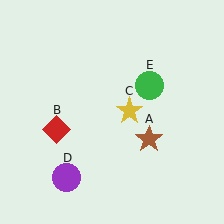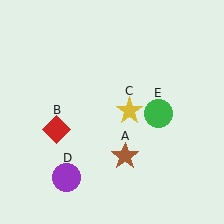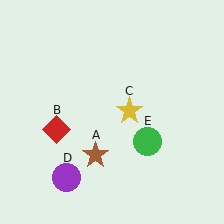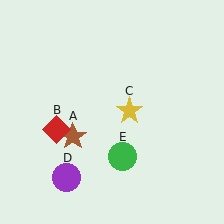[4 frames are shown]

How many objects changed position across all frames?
2 objects changed position: brown star (object A), green circle (object E).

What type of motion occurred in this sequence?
The brown star (object A), green circle (object E) rotated clockwise around the center of the scene.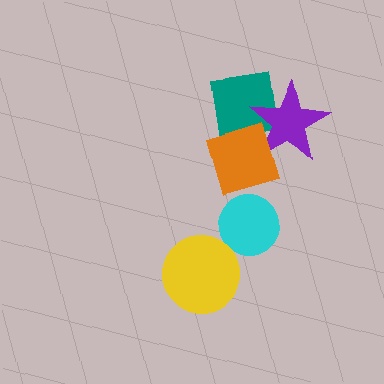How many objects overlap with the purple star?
2 objects overlap with the purple star.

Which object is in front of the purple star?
The orange square is in front of the purple star.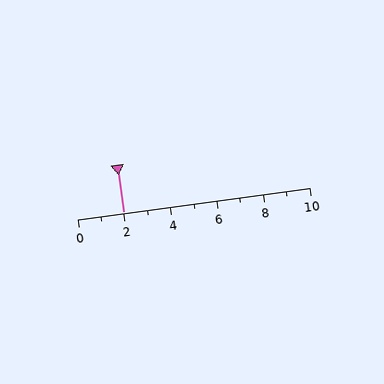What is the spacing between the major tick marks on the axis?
The major ticks are spaced 2 apart.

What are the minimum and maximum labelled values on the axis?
The axis runs from 0 to 10.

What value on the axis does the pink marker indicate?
The marker indicates approximately 2.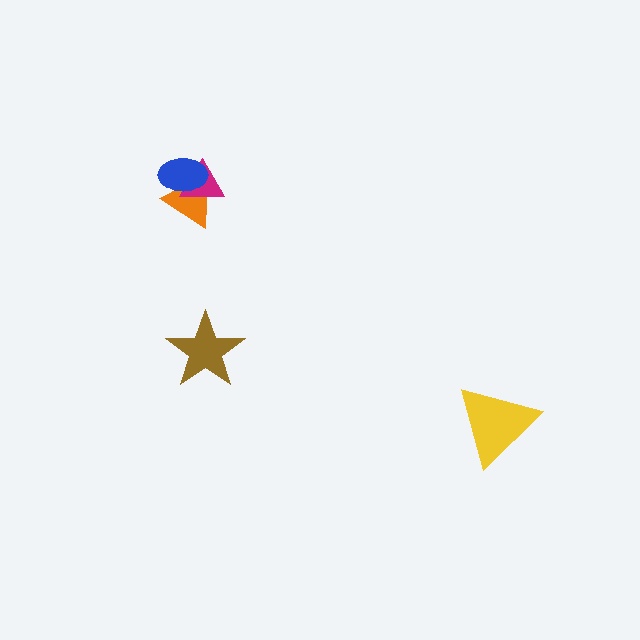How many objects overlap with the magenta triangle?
2 objects overlap with the magenta triangle.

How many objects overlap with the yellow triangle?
0 objects overlap with the yellow triangle.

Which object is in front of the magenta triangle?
The blue ellipse is in front of the magenta triangle.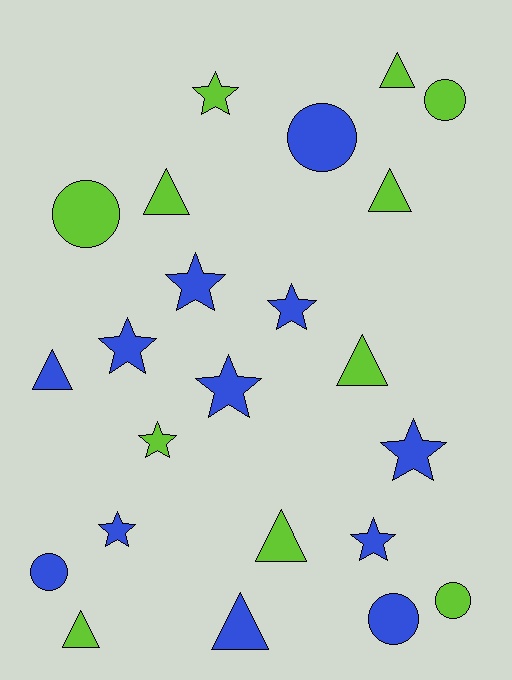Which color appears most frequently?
Blue, with 12 objects.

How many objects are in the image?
There are 23 objects.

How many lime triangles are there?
There are 6 lime triangles.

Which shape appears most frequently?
Star, with 9 objects.